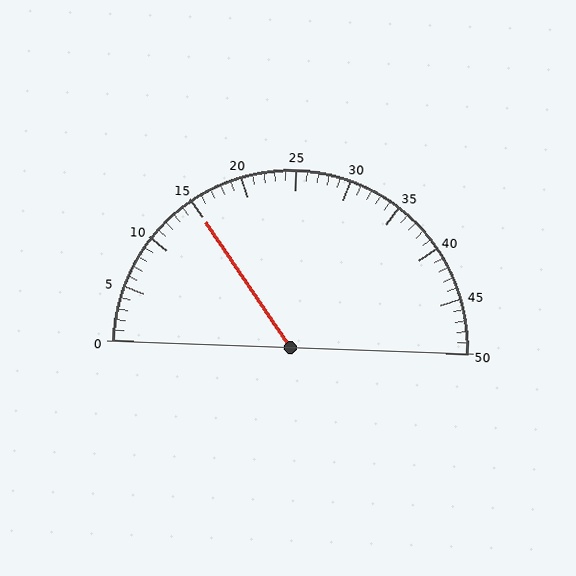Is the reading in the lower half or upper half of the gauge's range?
The reading is in the lower half of the range (0 to 50).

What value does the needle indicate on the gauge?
The needle indicates approximately 15.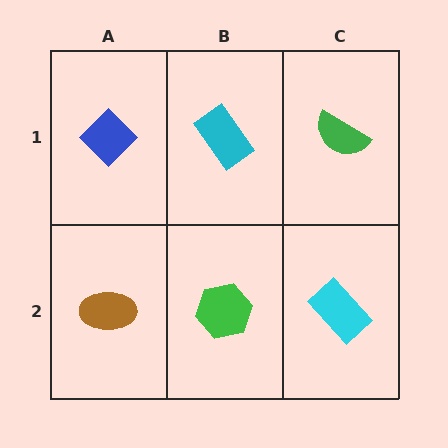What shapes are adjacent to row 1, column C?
A cyan rectangle (row 2, column C), a cyan rectangle (row 1, column B).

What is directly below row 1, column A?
A brown ellipse.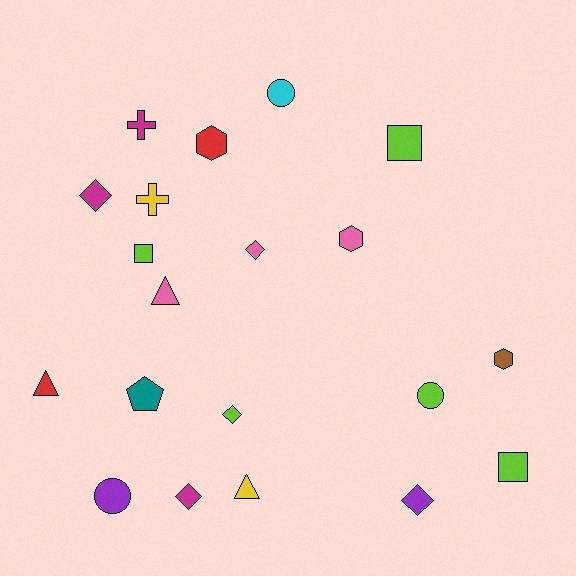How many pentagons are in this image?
There is 1 pentagon.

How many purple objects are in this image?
There are 2 purple objects.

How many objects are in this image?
There are 20 objects.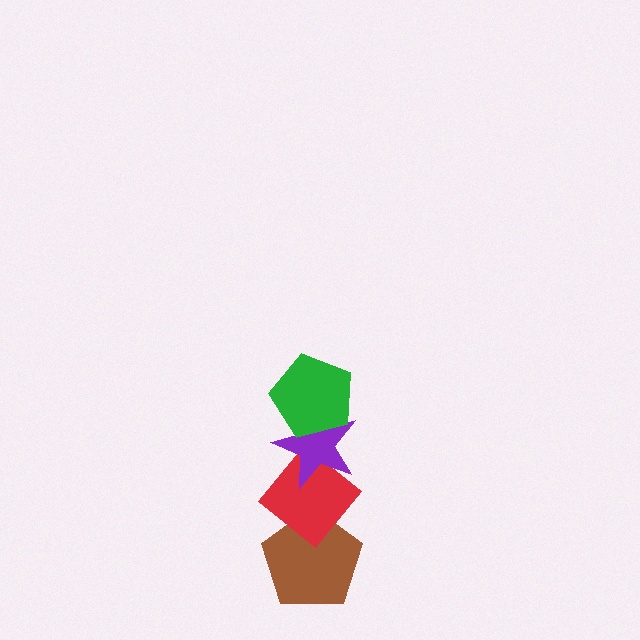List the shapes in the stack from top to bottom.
From top to bottom: the green pentagon, the purple star, the red diamond, the brown pentagon.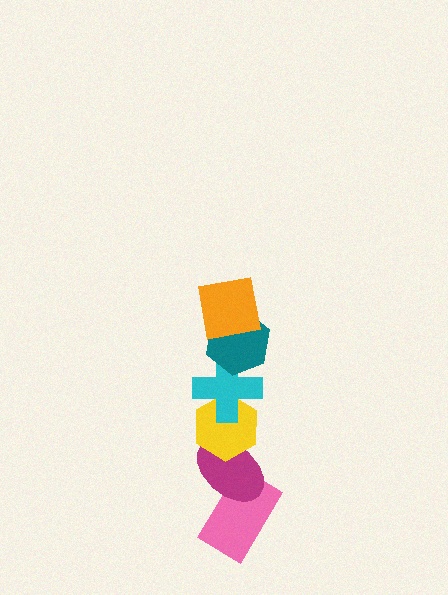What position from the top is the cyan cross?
The cyan cross is 3rd from the top.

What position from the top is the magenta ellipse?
The magenta ellipse is 5th from the top.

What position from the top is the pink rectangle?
The pink rectangle is 6th from the top.